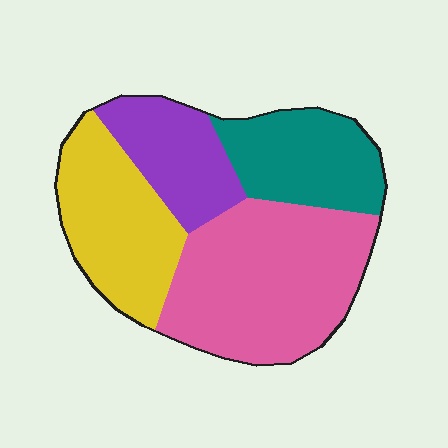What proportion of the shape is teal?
Teal takes up between a sixth and a third of the shape.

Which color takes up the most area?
Pink, at roughly 40%.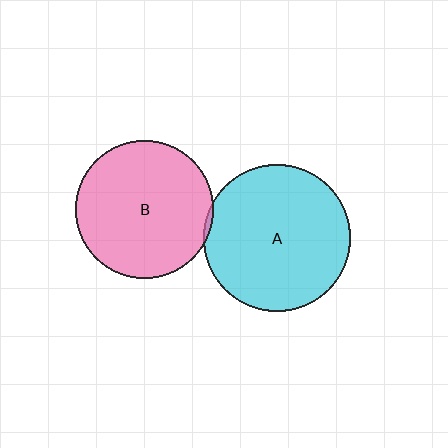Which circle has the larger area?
Circle A (cyan).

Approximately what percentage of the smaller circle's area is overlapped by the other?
Approximately 5%.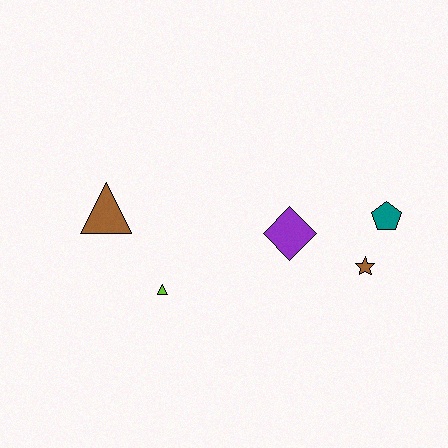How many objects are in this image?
There are 5 objects.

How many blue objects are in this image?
There are no blue objects.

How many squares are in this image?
There are no squares.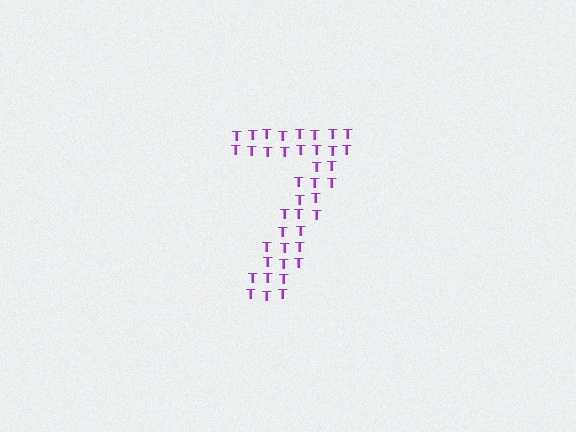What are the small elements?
The small elements are letter T's.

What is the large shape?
The large shape is the digit 7.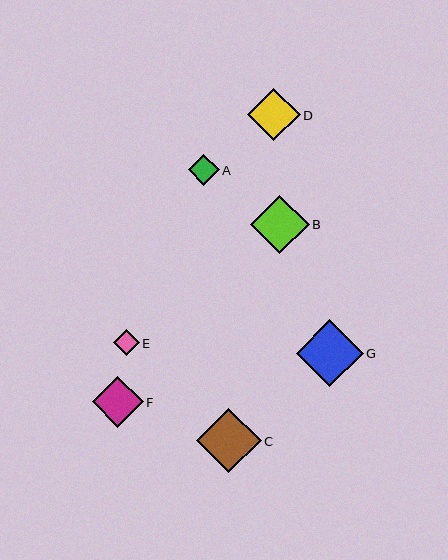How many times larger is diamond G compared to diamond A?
Diamond G is approximately 2.2 times the size of diamond A.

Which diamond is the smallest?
Diamond E is the smallest with a size of approximately 26 pixels.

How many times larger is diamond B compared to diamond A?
Diamond B is approximately 1.9 times the size of diamond A.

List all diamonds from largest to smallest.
From largest to smallest: G, C, B, D, F, A, E.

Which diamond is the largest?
Diamond G is the largest with a size of approximately 67 pixels.